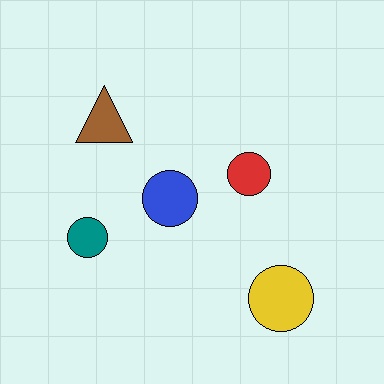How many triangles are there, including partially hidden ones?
There is 1 triangle.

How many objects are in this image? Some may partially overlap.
There are 5 objects.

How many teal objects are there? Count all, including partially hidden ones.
There is 1 teal object.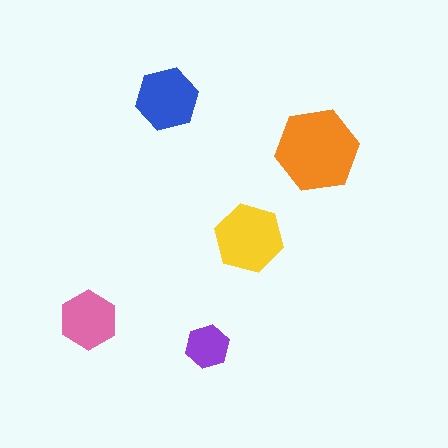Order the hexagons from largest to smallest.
the orange one, the yellow one, the blue one, the pink one, the purple one.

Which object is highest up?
The blue hexagon is topmost.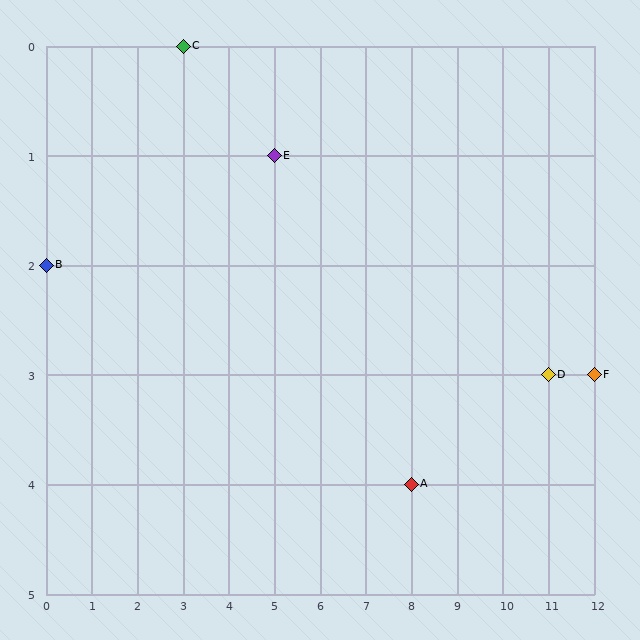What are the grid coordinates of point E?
Point E is at grid coordinates (5, 1).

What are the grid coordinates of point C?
Point C is at grid coordinates (3, 0).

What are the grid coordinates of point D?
Point D is at grid coordinates (11, 3).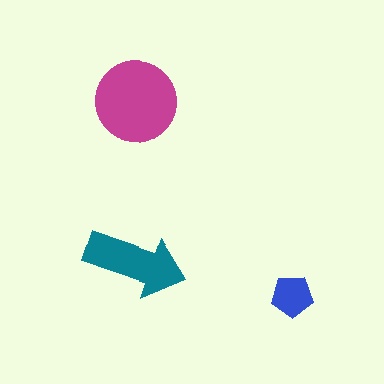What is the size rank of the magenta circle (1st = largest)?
1st.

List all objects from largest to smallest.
The magenta circle, the teal arrow, the blue pentagon.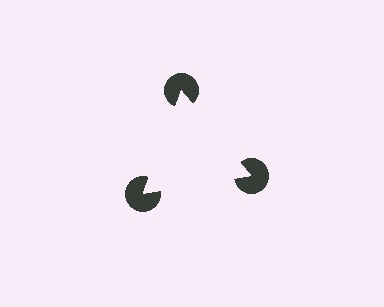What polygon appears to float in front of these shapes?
An illusory triangle — its edges are inferred from the aligned wedge cuts in the pac-man discs, not physically drawn.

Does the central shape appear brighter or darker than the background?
It typically appears slightly brighter than the background, even though no actual brightness change is drawn.